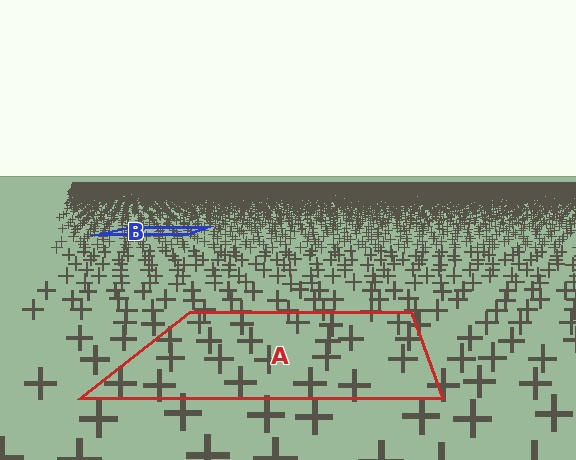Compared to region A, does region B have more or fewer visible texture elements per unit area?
Region B has more texture elements per unit area — they are packed more densely because it is farther away.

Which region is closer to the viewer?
Region A is closer. The texture elements there are larger and more spread out.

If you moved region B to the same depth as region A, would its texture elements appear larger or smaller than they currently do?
They would appear larger. At a closer depth, the same texture elements are projected at a bigger on-screen size.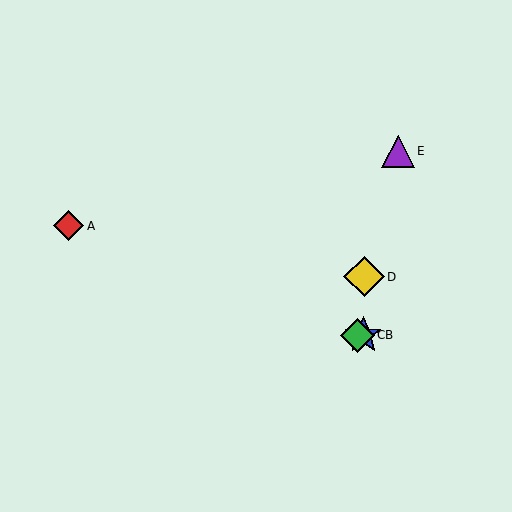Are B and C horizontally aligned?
Yes, both are at y≈336.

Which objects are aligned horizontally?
Objects B, C are aligned horizontally.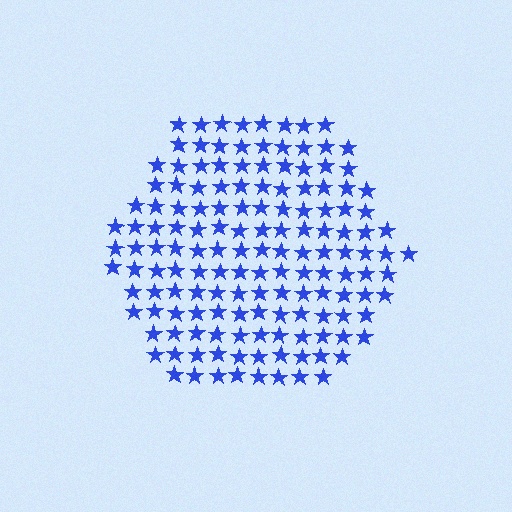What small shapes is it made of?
It is made of small stars.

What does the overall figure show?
The overall figure shows a hexagon.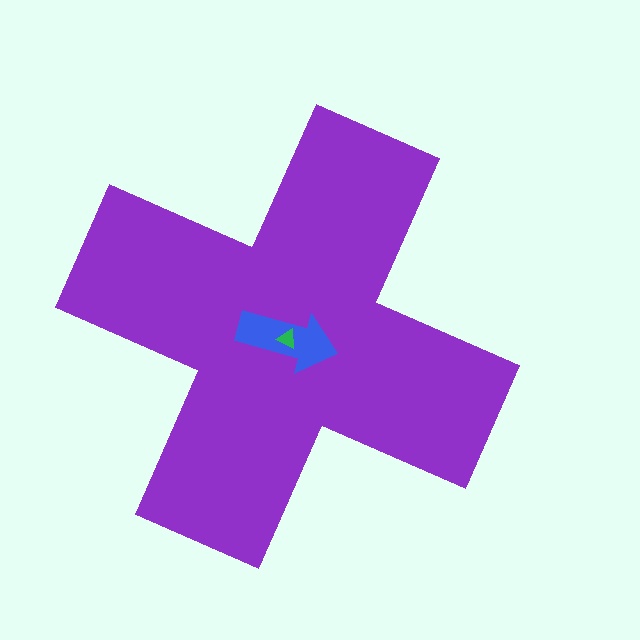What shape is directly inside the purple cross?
The blue arrow.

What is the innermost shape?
The green triangle.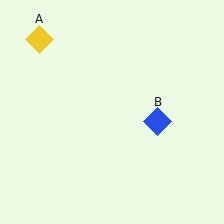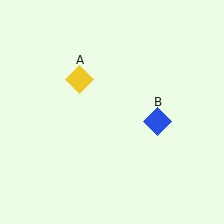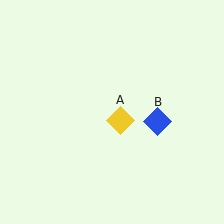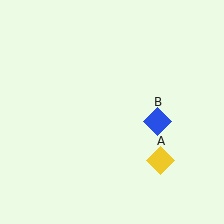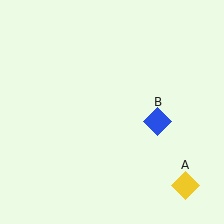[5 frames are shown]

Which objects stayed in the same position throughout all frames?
Blue diamond (object B) remained stationary.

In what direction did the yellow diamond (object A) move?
The yellow diamond (object A) moved down and to the right.